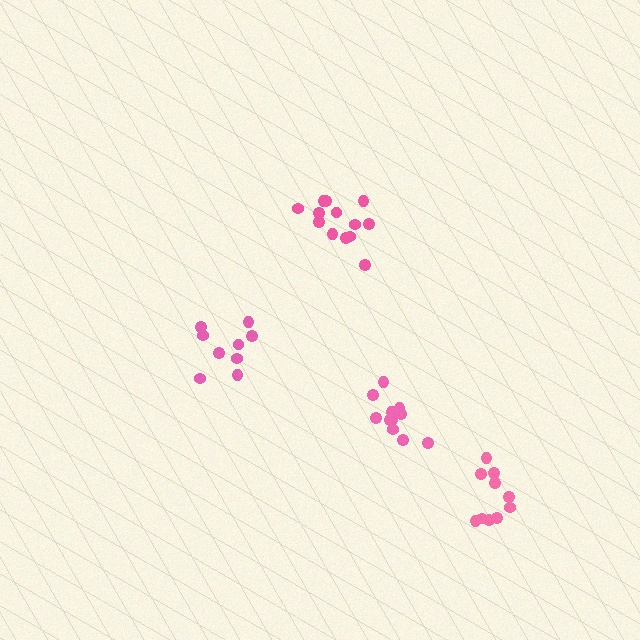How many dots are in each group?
Group 1: 9 dots, Group 2: 13 dots, Group 3: 12 dots, Group 4: 10 dots (44 total).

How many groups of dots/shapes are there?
There are 4 groups.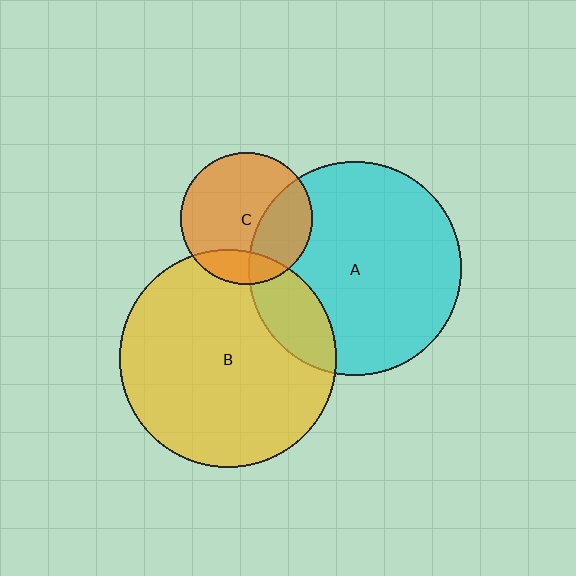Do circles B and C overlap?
Yes.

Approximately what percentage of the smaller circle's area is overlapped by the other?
Approximately 15%.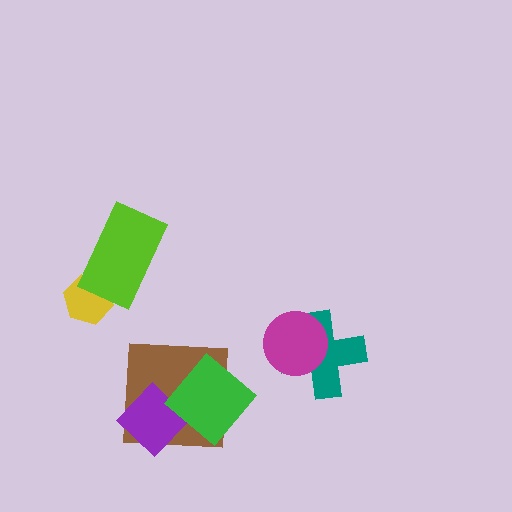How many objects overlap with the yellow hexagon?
1 object overlaps with the yellow hexagon.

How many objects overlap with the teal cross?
1 object overlaps with the teal cross.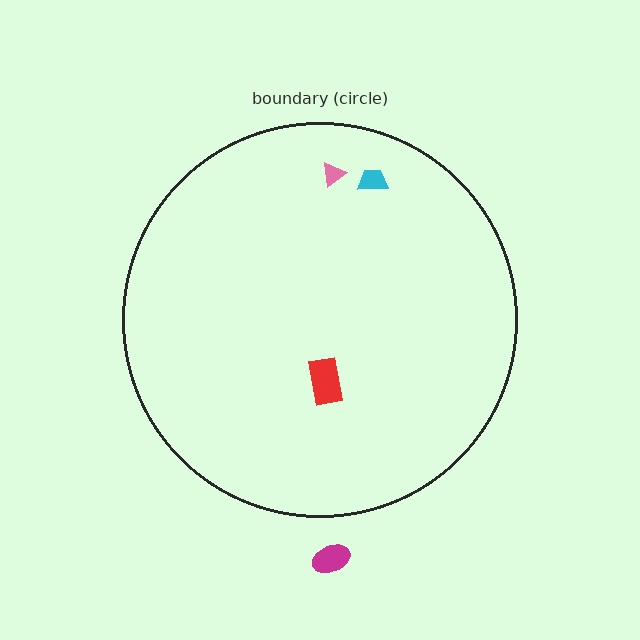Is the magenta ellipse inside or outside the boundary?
Outside.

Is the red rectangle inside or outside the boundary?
Inside.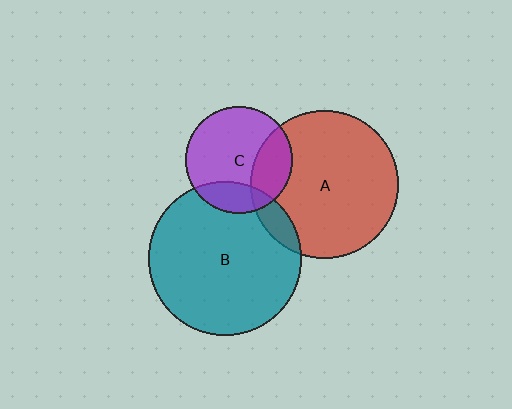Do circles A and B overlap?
Yes.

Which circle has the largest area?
Circle B (teal).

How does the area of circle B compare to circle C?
Approximately 2.1 times.